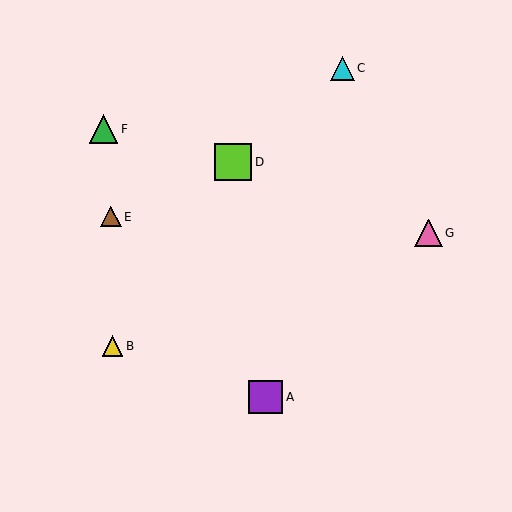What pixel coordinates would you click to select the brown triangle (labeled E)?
Click at (111, 217) to select the brown triangle E.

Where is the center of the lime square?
The center of the lime square is at (233, 162).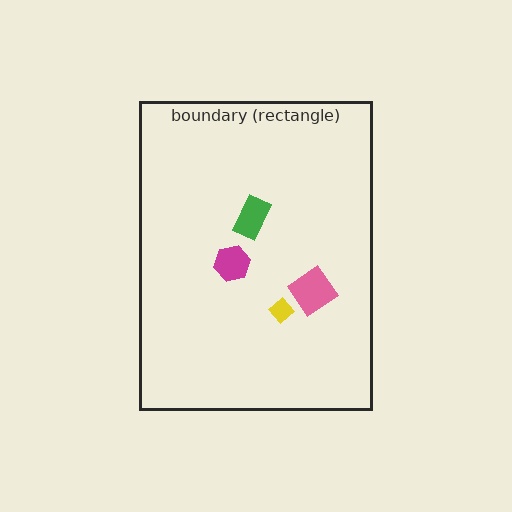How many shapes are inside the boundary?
4 inside, 0 outside.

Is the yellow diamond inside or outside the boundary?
Inside.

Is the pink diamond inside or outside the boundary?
Inside.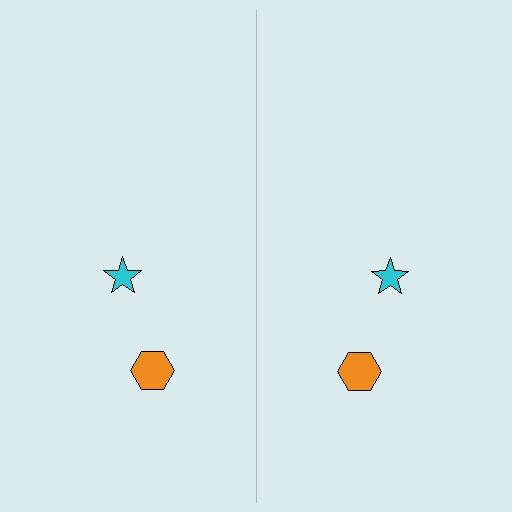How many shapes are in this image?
There are 4 shapes in this image.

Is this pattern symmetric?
Yes, this pattern has bilateral (reflection) symmetry.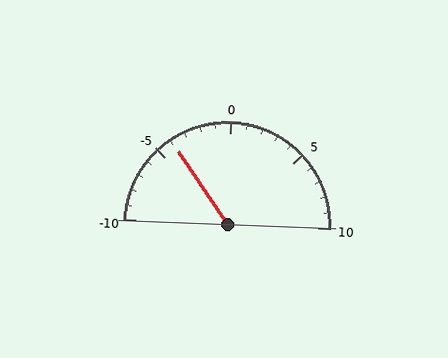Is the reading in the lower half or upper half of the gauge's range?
The reading is in the lower half of the range (-10 to 10).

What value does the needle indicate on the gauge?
The needle indicates approximately -4.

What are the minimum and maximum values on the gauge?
The gauge ranges from -10 to 10.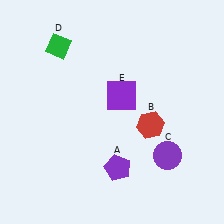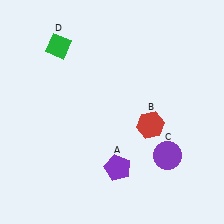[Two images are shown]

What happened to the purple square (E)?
The purple square (E) was removed in Image 2. It was in the top-right area of Image 1.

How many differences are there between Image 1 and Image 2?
There is 1 difference between the two images.